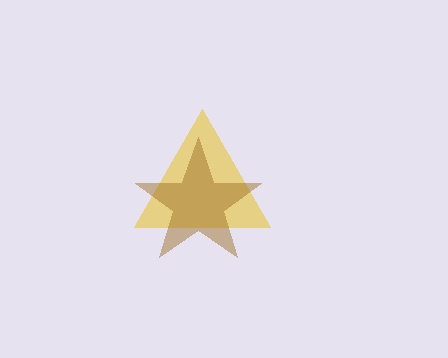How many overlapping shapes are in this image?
There are 2 overlapping shapes in the image.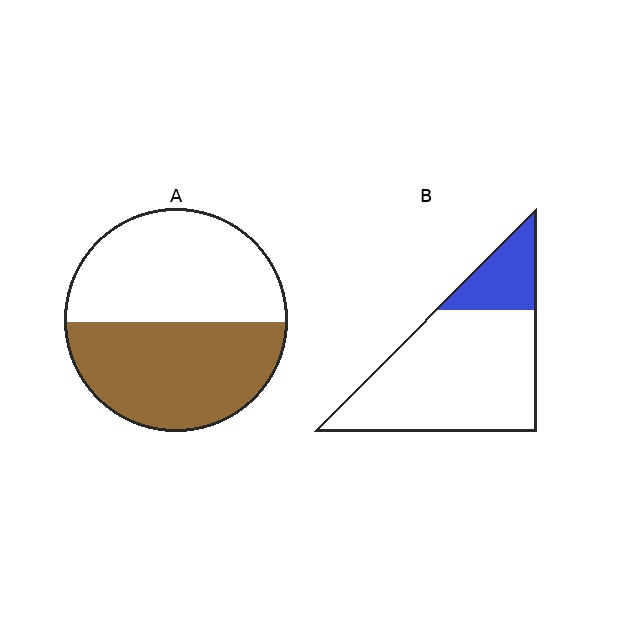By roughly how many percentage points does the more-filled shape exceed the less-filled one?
By roughly 30 percentage points (A over B).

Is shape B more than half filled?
No.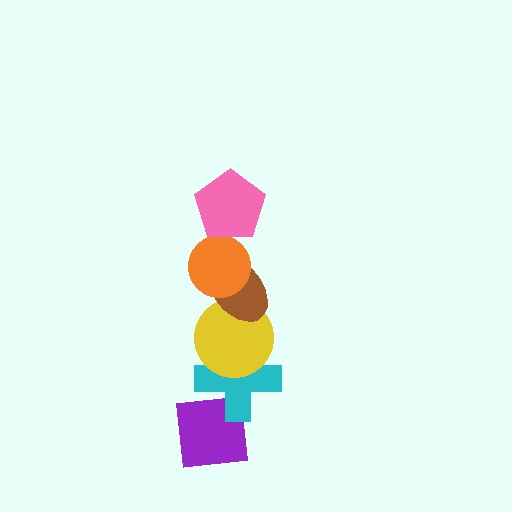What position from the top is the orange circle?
The orange circle is 2nd from the top.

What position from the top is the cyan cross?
The cyan cross is 5th from the top.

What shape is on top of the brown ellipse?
The orange circle is on top of the brown ellipse.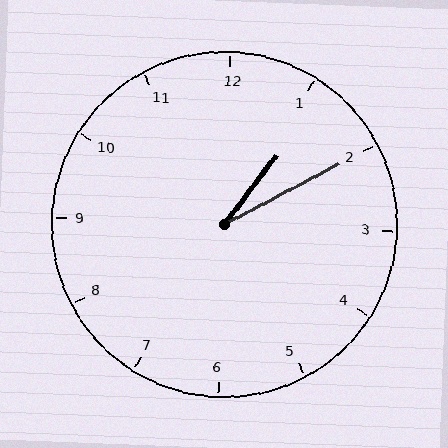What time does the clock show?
1:10.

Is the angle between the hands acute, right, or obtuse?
It is acute.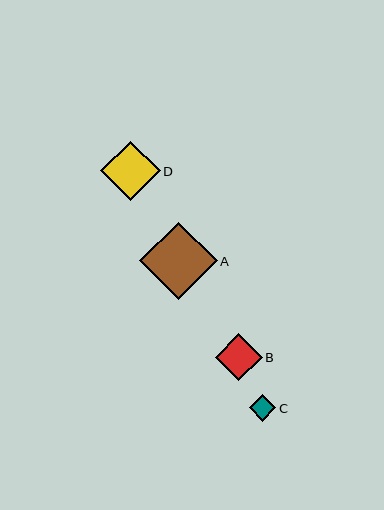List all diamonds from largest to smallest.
From largest to smallest: A, D, B, C.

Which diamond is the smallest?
Diamond C is the smallest with a size of approximately 26 pixels.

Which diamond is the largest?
Diamond A is the largest with a size of approximately 78 pixels.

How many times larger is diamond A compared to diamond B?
Diamond A is approximately 1.7 times the size of diamond B.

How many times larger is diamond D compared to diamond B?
Diamond D is approximately 1.3 times the size of diamond B.